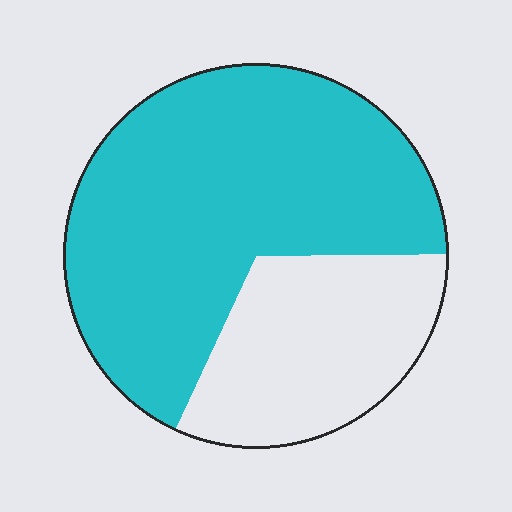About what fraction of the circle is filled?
About two thirds (2/3).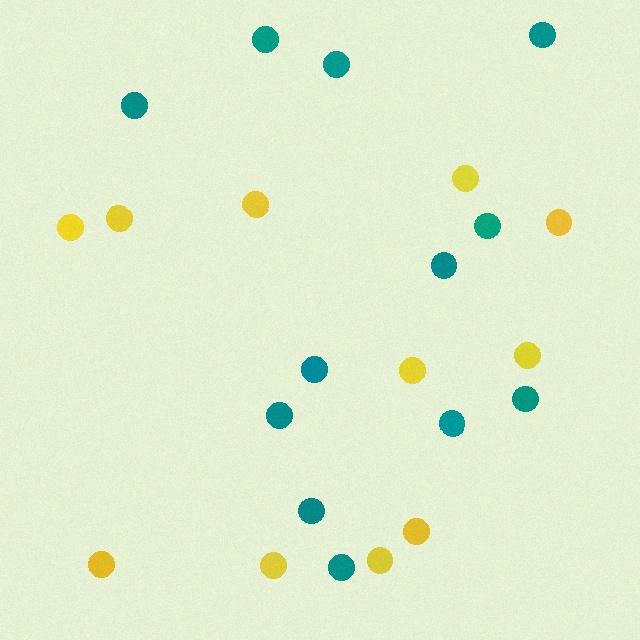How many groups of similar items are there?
There are 2 groups: one group of teal circles (12) and one group of yellow circles (11).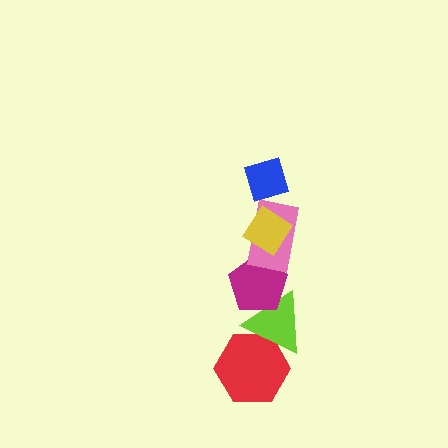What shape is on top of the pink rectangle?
The yellow diamond is on top of the pink rectangle.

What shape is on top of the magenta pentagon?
The pink rectangle is on top of the magenta pentagon.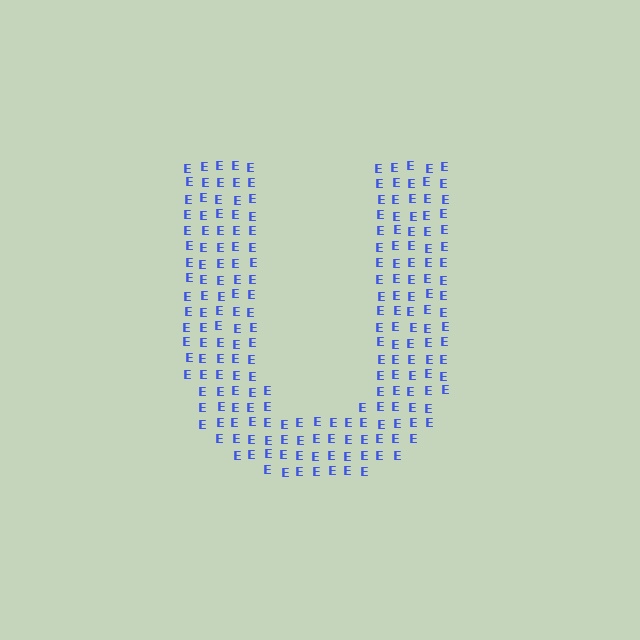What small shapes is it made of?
It is made of small letter E's.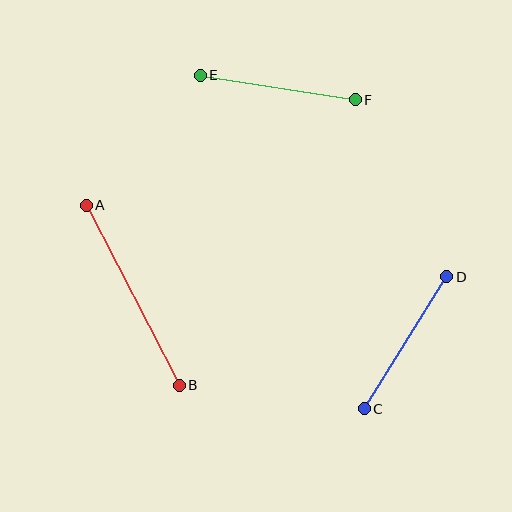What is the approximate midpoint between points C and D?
The midpoint is at approximately (406, 343) pixels.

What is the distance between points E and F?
The distance is approximately 157 pixels.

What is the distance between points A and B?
The distance is approximately 203 pixels.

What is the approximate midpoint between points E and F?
The midpoint is at approximately (278, 88) pixels.